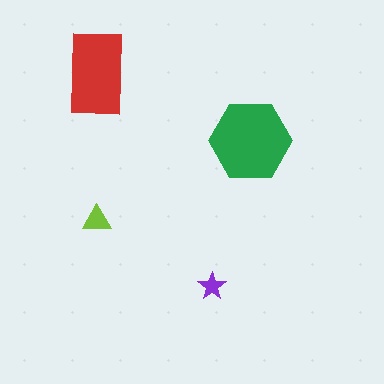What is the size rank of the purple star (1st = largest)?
4th.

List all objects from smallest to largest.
The purple star, the lime triangle, the red rectangle, the green hexagon.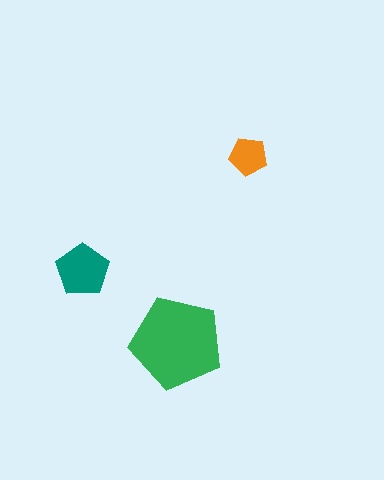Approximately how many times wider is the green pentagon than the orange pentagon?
About 2.5 times wider.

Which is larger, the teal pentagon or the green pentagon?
The green one.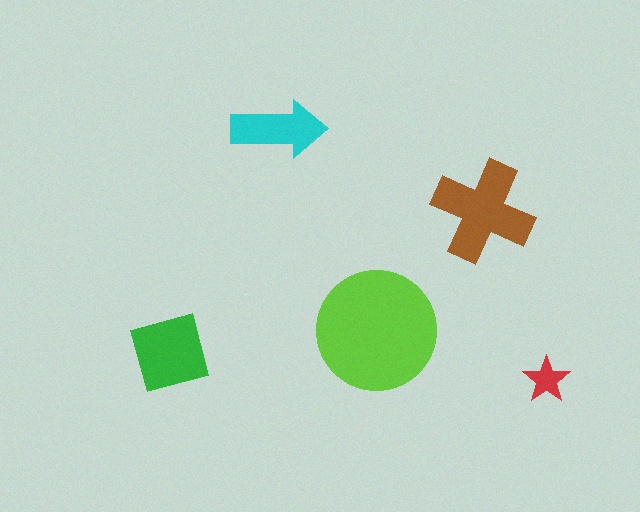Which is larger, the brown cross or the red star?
The brown cross.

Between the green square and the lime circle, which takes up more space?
The lime circle.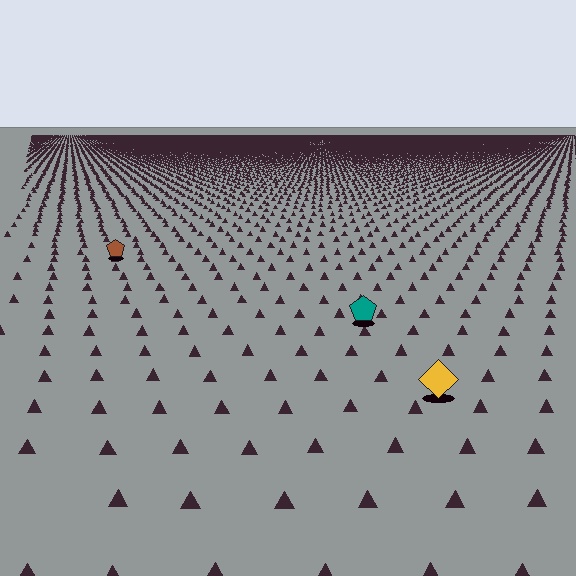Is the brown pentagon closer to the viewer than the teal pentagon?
No. The teal pentagon is closer — you can tell from the texture gradient: the ground texture is coarser near it.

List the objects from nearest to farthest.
From nearest to farthest: the yellow diamond, the teal pentagon, the brown pentagon.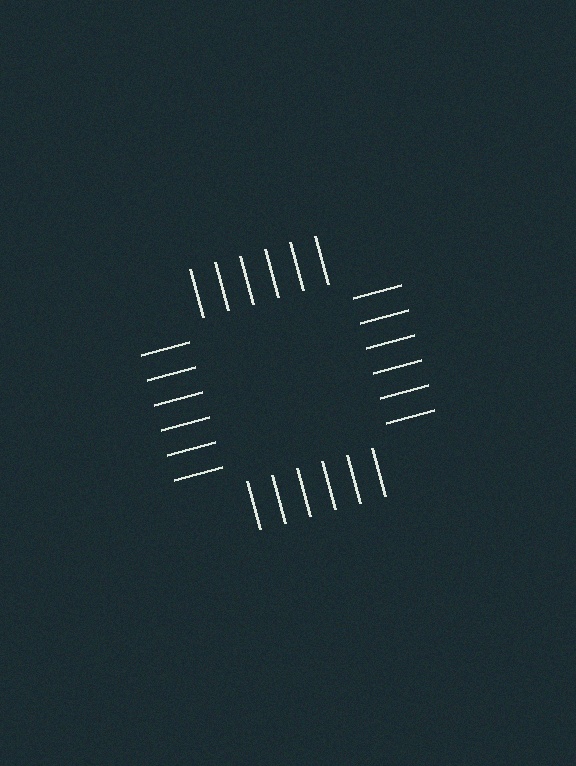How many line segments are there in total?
24 — 6 along each of the 4 edges.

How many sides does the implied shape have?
4 sides — the line-ends trace a square.